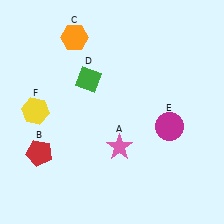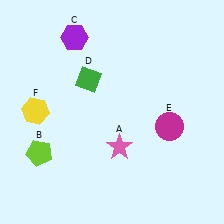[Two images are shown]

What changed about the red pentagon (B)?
In Image 1, B is red. In Image 2, it changed to lime.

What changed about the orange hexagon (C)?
In Image 1, C is orange. In Image 2, it changed to purple.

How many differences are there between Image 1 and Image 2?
There are 2 differences between the two images.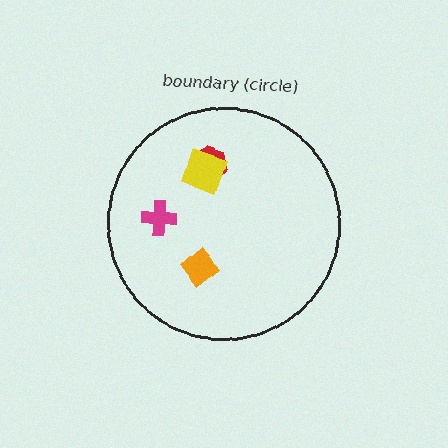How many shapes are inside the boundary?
4 inside, 0 outside.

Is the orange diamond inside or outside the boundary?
Inside.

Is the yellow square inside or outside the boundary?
Inside.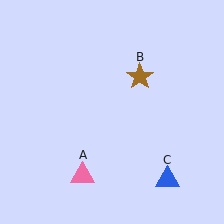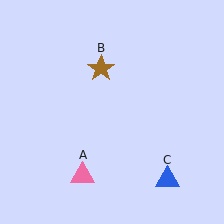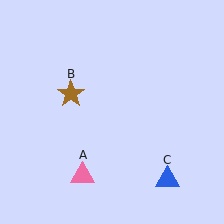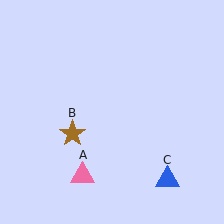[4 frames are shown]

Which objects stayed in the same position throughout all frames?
Pink triangle (object A) and blue triangle (object C) remained stationary.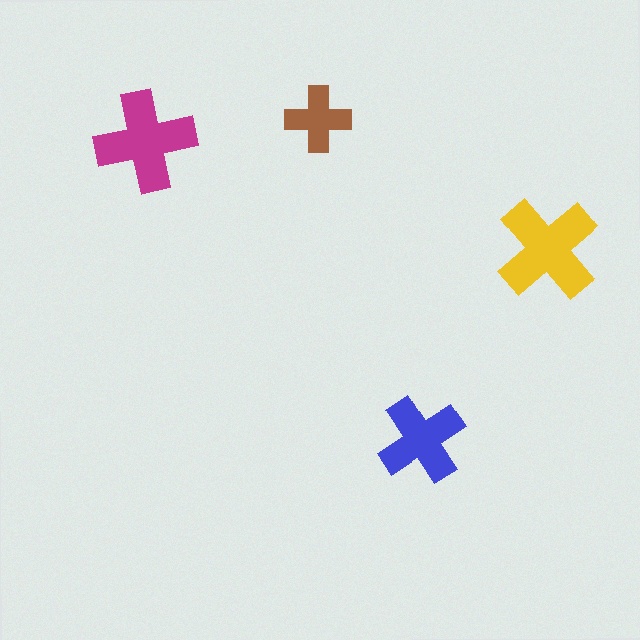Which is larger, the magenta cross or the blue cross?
The magenta one.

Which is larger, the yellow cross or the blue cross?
The yellow one.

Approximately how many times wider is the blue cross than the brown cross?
About 1.5 times wider.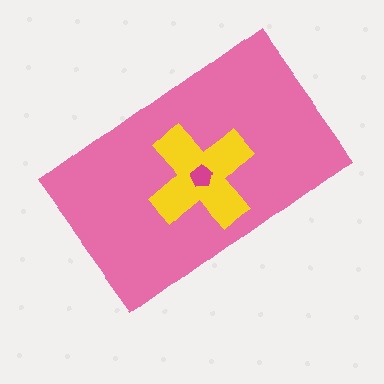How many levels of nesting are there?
3.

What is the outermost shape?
The pink rectangle.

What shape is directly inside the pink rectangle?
The yellow cross.